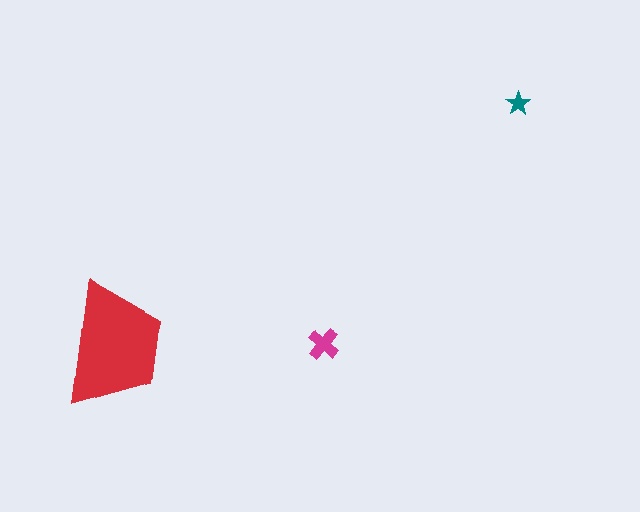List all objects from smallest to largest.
The teal star, the magenta cross, the red trapezoid.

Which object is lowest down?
The red trapezoid is bottommost.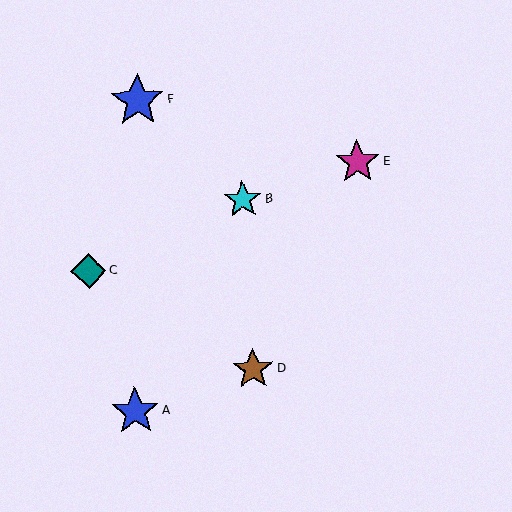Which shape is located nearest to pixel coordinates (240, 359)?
The brown star (labeled D) at (253, 369) is nearest to that location.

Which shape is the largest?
The blue star (labeled F) is the largest.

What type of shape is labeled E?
Shape E is a magenta star.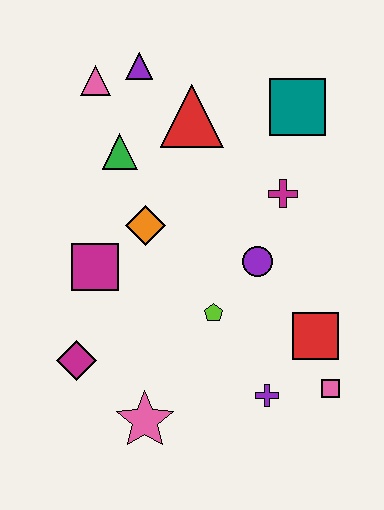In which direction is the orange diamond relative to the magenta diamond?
The orange diamond is above the magenta diamond.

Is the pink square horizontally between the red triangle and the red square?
No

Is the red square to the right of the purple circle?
Yes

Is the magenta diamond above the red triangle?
No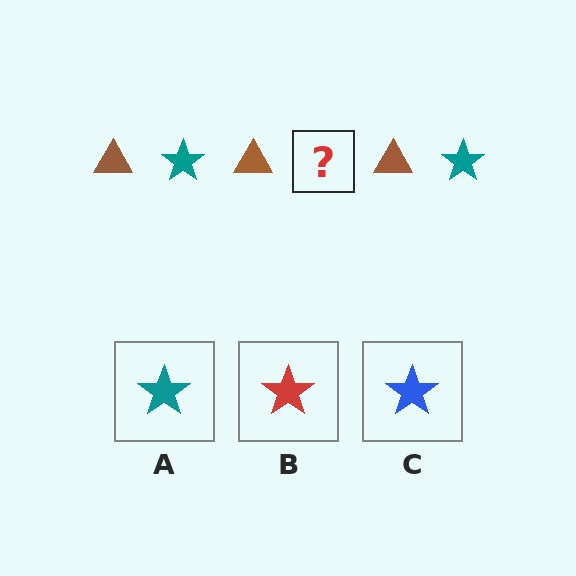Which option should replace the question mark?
Option A.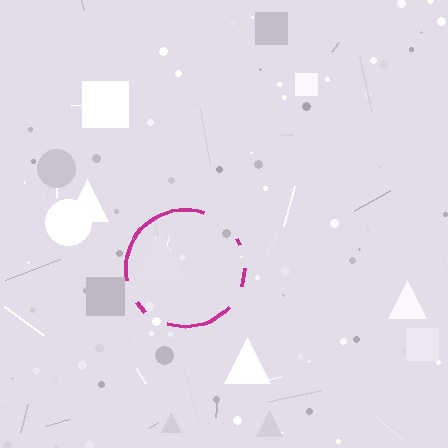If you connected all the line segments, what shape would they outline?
They would outline a circle.